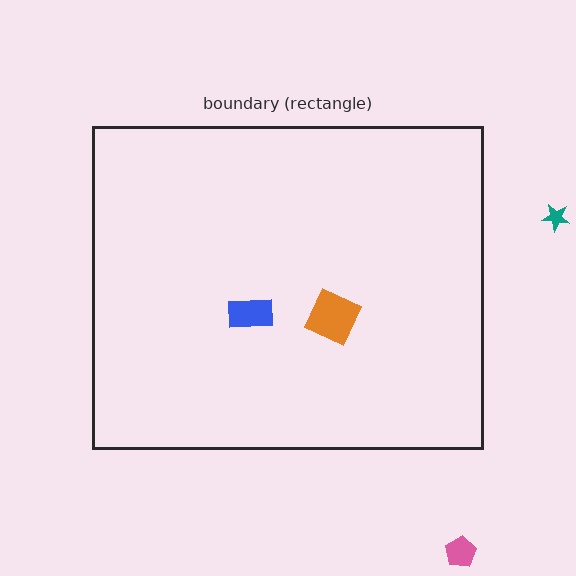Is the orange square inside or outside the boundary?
Inside.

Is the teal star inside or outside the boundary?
Outside.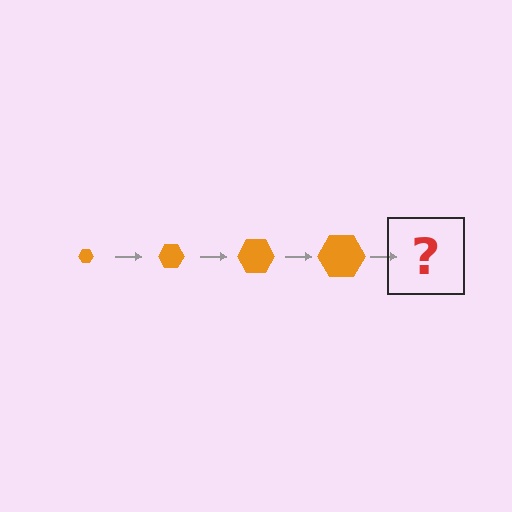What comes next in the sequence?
The next element should be an orange hexagon, larger than the previous one.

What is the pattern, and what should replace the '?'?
The pattern is that the hexagon gets progressively larger each step. The '?' should be an orange hexagon, larger than the previous one.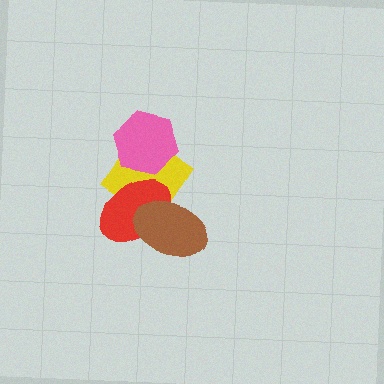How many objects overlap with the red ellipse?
2 objects overlap with the red ellipse.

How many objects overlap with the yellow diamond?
3 objects overlap with the yellow diamond.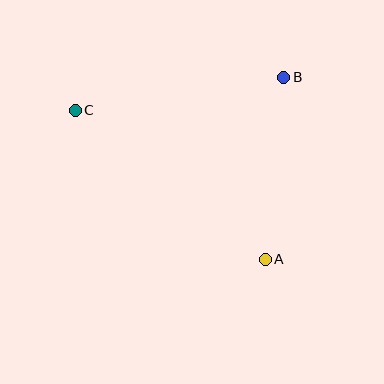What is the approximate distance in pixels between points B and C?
The distance between B and C is approximately 211 pixels.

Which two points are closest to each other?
Points A and B are closest to each other.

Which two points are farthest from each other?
Points A and C are farthest from each other.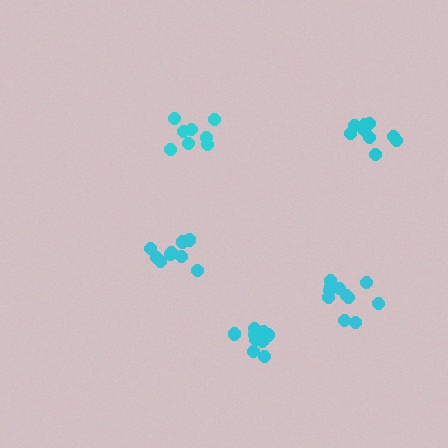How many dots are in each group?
Group 1: 8 dots, Group 2: 9 dots, Group 3: 9 dots, Group 4: 10 dots, Group 5: 11 dots (47 total).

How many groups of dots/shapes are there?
There are 5 groups.